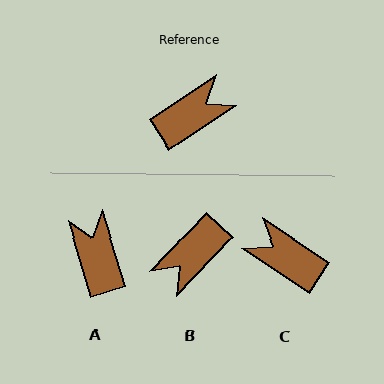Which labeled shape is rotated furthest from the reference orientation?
B, about 167 degrees away.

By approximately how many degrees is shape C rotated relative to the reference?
Approximately 113 degrees counter-clockwise.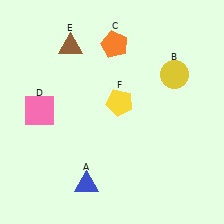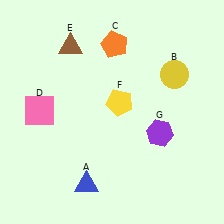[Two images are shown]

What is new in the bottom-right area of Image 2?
A purple hexagon (G) was added in the bottom-right area of Image 2.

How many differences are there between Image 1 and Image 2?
There is 1 difference between the two images.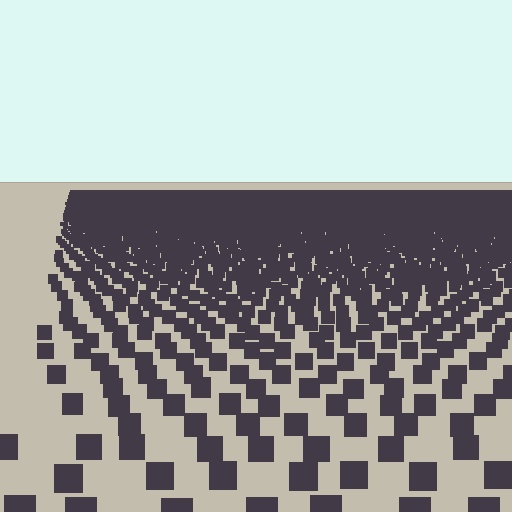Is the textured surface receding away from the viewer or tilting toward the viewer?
The surface is receding away from the viewer. Texture elements get smaller and denser toward the top.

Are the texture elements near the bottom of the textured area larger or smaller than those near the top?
Larger. Near the bottom, elements are closer to the viewer and appear at a bigger on-screen size.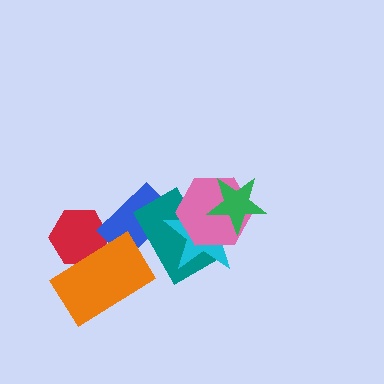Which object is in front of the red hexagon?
The orange rectangle is in front of the red hexagon.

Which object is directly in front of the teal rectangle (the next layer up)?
The cyan star is directly in front of the teal rectangle.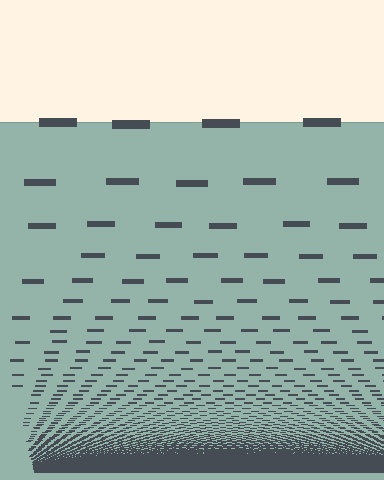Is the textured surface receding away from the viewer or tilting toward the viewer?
The surface appears to tilt toward the viewer. Texture elements get larger and sparser toward the top.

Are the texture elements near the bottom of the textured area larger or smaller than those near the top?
Smaller. The gradient is inverted — elements near the bottom are smaller and denser.